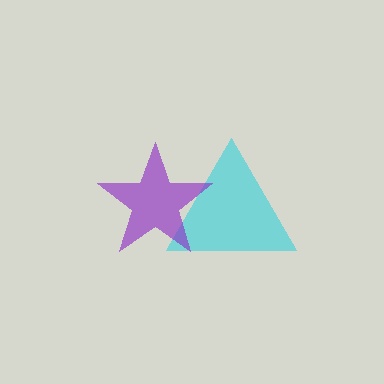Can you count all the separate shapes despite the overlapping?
Yes, there are 2 separate shapes.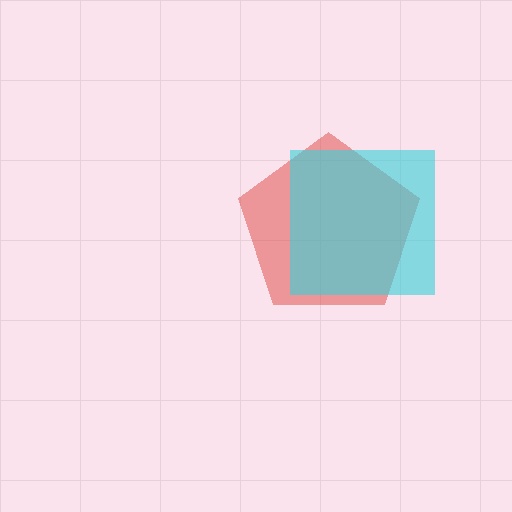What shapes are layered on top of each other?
The layered shapes are: a red pentagon, a cyan square.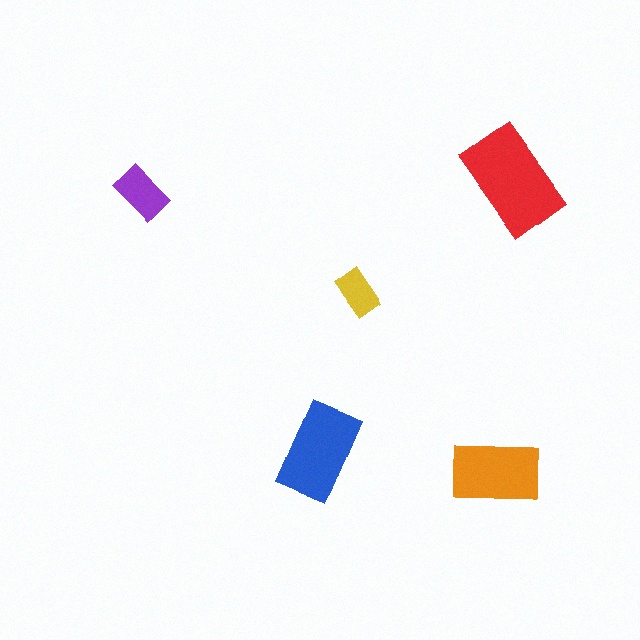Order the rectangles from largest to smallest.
the red one, the blue one, the orange one, the purple one, the yellow one.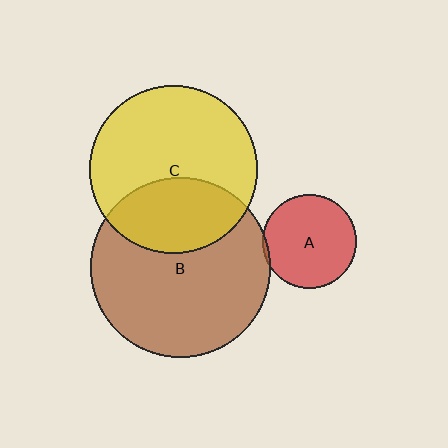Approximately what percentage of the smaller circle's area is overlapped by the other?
Approximately 5%.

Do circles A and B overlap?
Yes.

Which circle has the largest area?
Circle B (brown).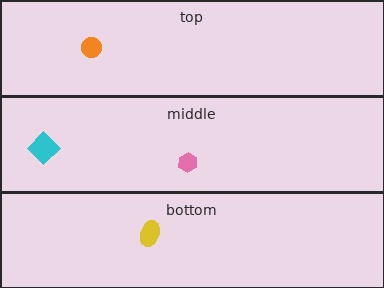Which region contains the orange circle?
The top region.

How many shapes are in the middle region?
2.